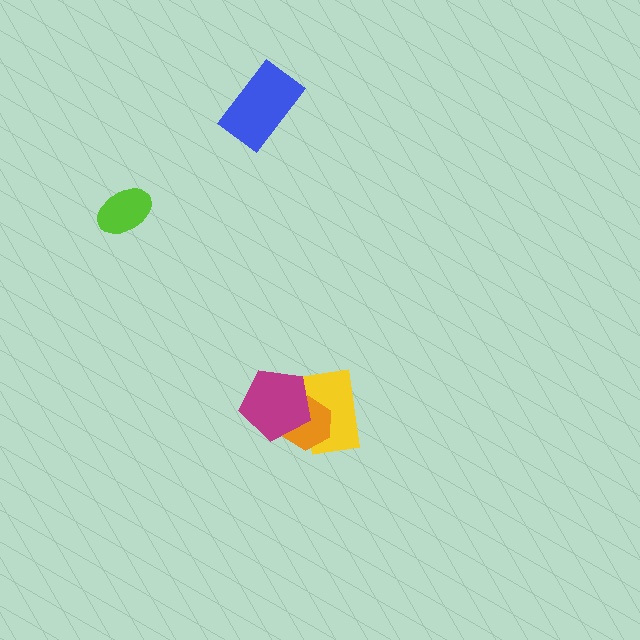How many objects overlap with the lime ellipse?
0 objects overlap with the lime ellipse.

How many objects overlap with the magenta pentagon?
2 objects overlap with the magenta pentagon.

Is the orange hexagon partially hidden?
Yes, it is partially covered by another shape.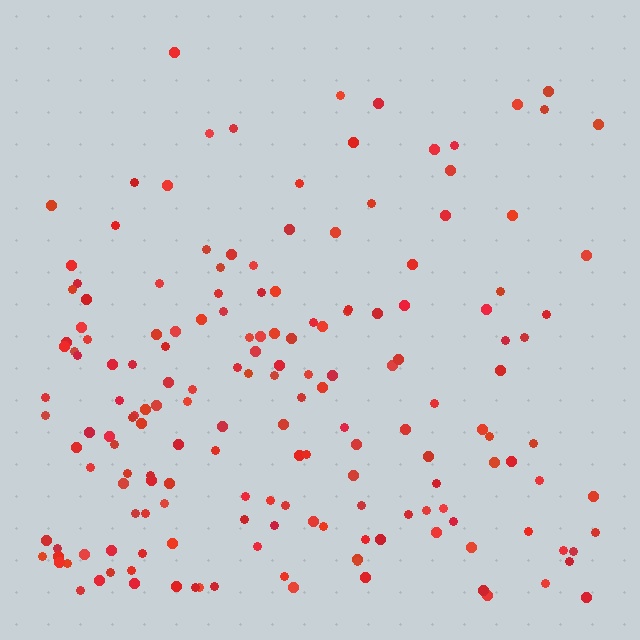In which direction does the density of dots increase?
From top to bottom, with the bottom side densest.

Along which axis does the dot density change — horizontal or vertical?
Vertical.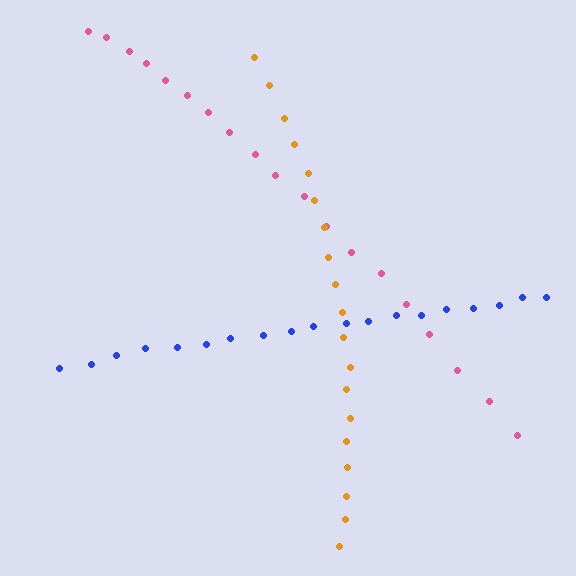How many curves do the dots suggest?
There are 3 distinct paths.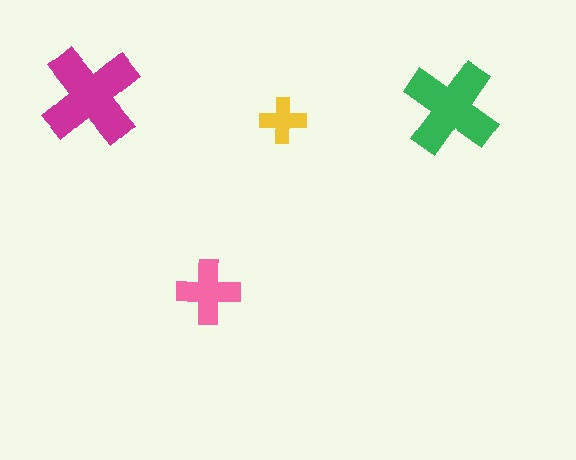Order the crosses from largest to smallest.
the magenta one, the green one, the pink one, the yellow one.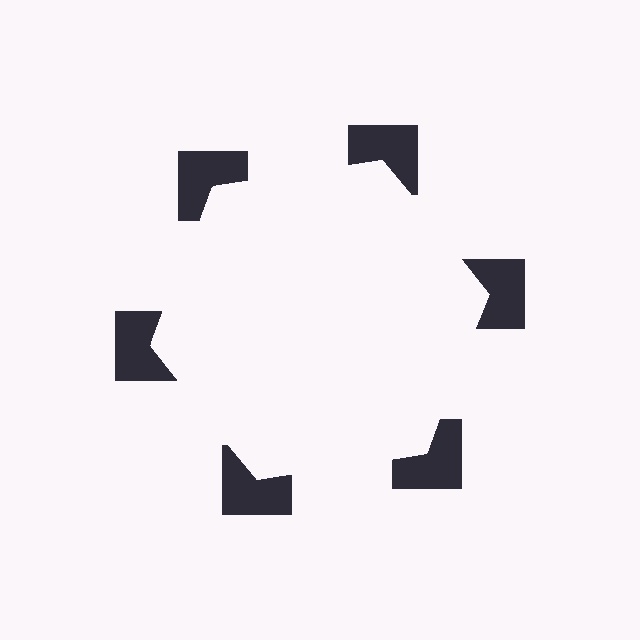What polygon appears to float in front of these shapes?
An illusory hexagon — its edges are inferred from the aligned wedge cuts in the notched squares, not physically drawn.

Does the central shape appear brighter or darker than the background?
It typically appears slightly brighter than the background, even though no actual brightness change is drawn.